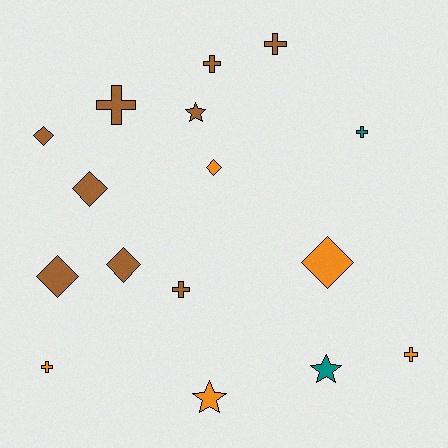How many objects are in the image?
There are 16 objects.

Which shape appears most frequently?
Cross, with 7 objects.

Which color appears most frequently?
Brown, with 9 objects.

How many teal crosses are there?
There is 1 teal cross.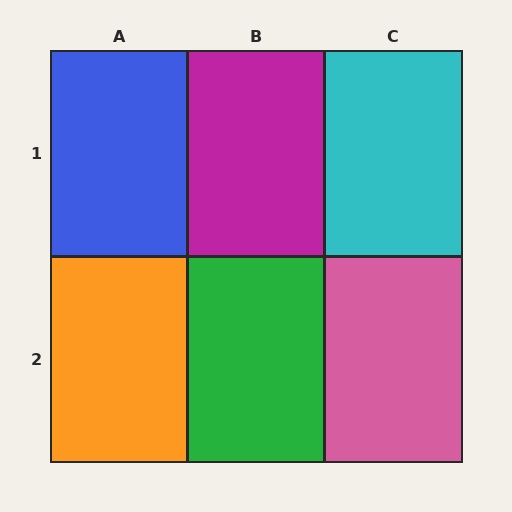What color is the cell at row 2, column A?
Orange.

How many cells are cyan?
1 cell is cyan.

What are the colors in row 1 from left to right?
Blue, magenta, cyan.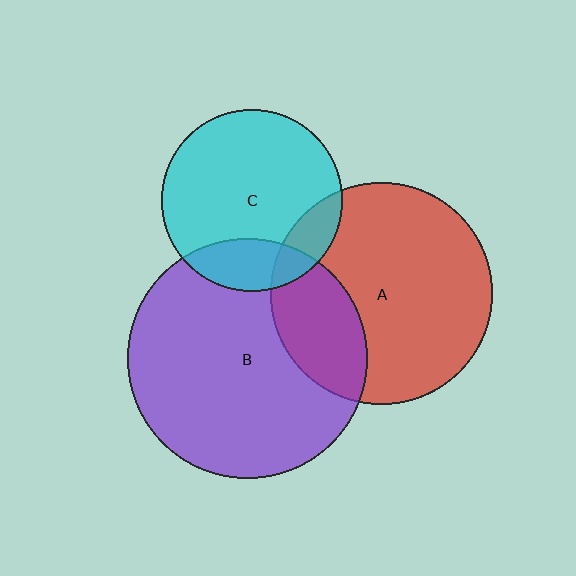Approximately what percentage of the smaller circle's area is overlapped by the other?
Approximately 20%.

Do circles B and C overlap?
Yes.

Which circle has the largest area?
Circle B (purple).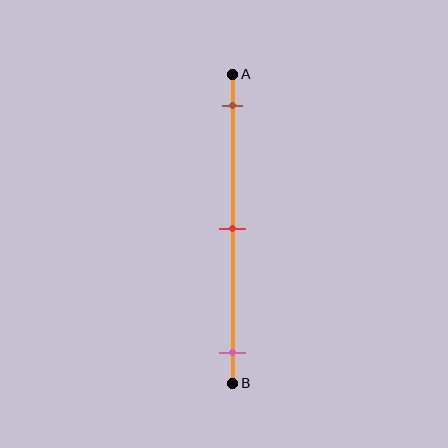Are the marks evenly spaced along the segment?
Yes, the marks are approximately evenly spaced.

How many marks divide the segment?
There are 3 marks dividing the segment.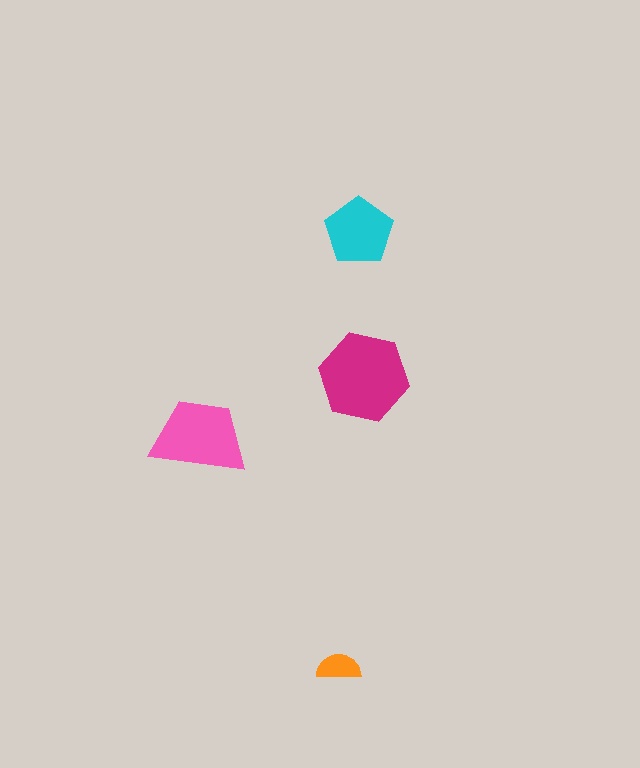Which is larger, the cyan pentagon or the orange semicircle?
The cyan pentagon.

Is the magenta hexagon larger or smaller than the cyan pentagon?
Larger.